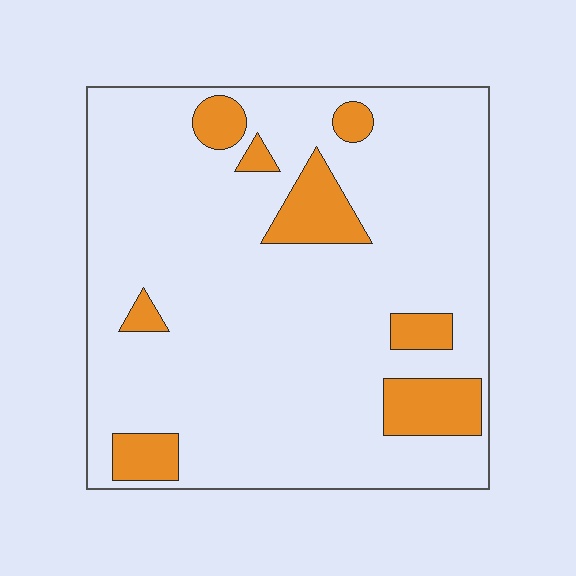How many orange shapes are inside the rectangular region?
8.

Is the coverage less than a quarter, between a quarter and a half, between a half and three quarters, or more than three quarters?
Less than a quarter.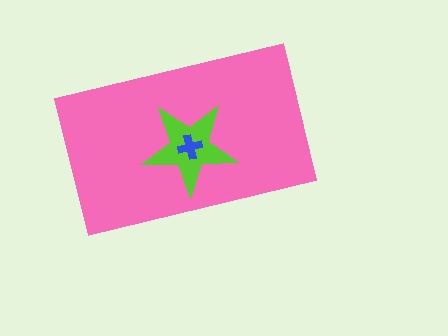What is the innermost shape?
The blue cross.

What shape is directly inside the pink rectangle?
The lime star.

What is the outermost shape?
The pink rectangle.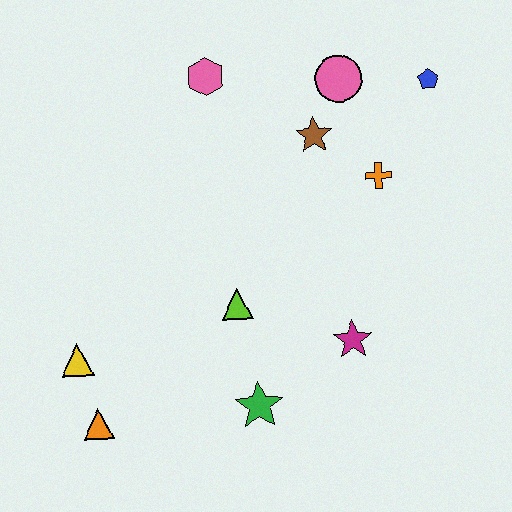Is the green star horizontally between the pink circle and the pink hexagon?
Yes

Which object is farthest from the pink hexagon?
The orange triangle is farthest from the pink hexagon.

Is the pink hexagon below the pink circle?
No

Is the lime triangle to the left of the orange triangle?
No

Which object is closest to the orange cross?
The brown star is closest to the orange cross.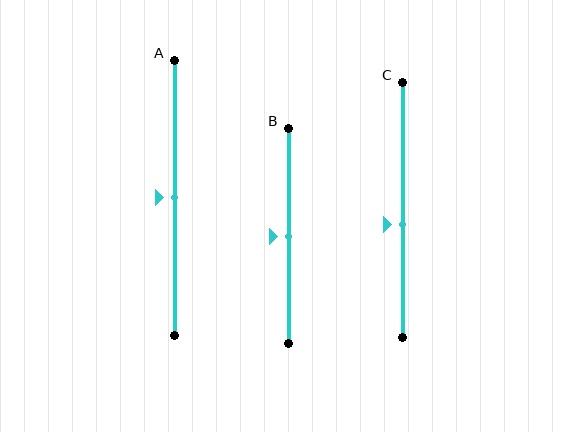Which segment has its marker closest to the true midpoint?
Segment A has its marker closest to the true midpoint.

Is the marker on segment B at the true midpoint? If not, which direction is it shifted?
Yes, the marker on segment B is at the true midpoint.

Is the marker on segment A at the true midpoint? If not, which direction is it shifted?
Yes, the marker on segment A is at the true midpoint.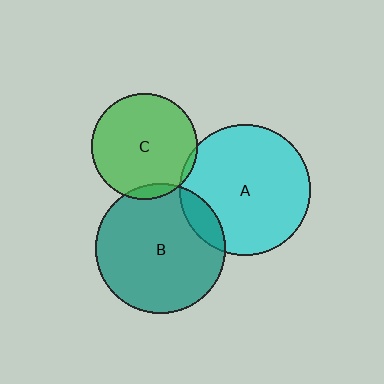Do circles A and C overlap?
Yes.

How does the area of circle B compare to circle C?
Approximately 1.5 times.